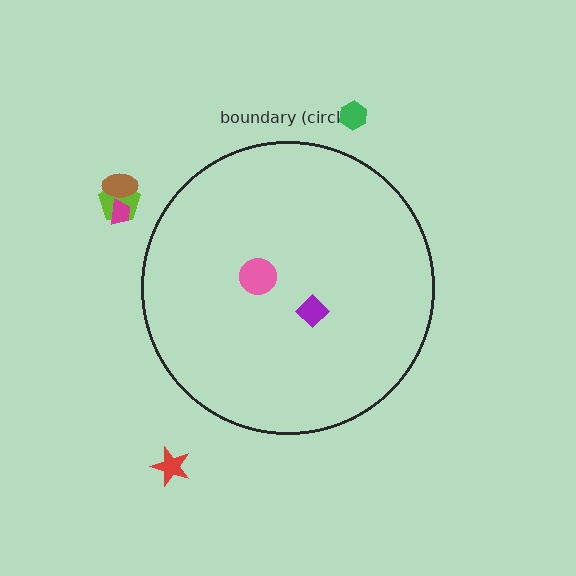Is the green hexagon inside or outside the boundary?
Outside.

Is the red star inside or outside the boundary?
Outside.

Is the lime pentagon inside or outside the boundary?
Outside.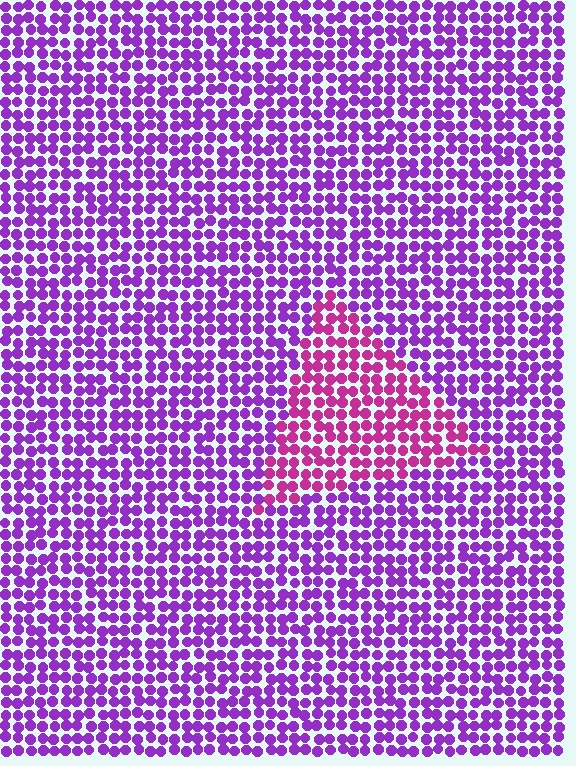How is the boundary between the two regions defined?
The boundary is defined purely by a slight shift in hue (about 37 degrees). Spacing, size, and orientation are identical on both sides.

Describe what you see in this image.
The image is filled with small purple elements in a uniform arrangement. A triangle-shaped region is visible where the elements are tinted to a slightly different hue, forming a subtle color boundary.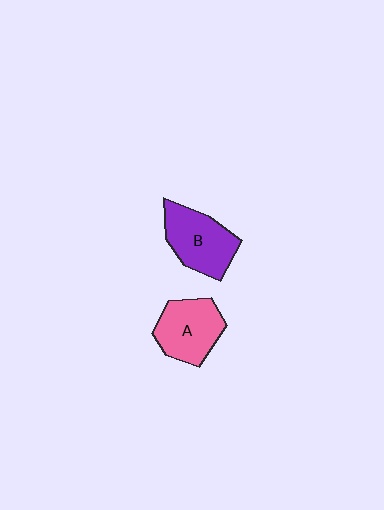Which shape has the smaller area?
Shape A (pink).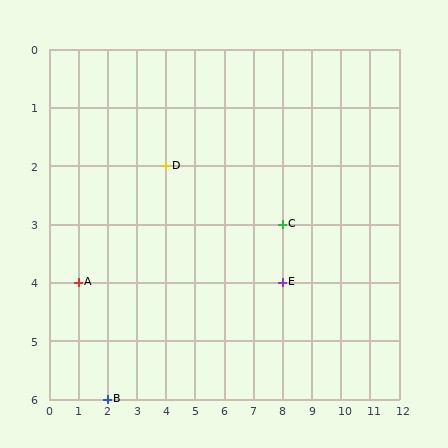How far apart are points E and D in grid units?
Points E and D are 4 columns and 2 rows apart (about 4.5 grid units diagonally).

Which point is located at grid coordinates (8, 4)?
Point E is at (8, 4).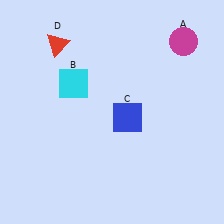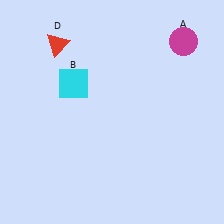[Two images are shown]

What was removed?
The blue square (C) was removed in Image 2.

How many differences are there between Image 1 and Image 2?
There is 1 difference between the two images.